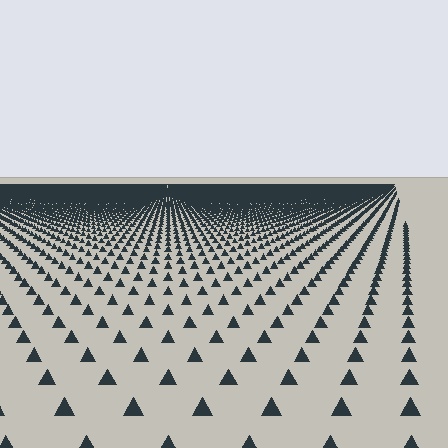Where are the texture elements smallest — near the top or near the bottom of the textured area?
Near the top.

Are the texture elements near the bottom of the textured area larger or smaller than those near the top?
Larger. Near the bottom, elements are closer to the viewer and appear at a bigger on-screen size.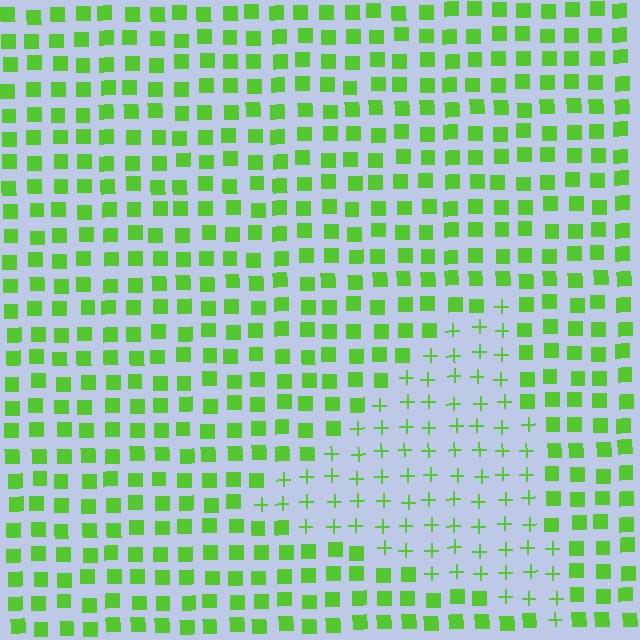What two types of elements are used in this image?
The image uses plus signs inside the triangle region and squares outside it.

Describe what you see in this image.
The image is filled with small lime elements arranged in a uniform grid. A triangle-shaped region contains plus signs, while the surrounding area contains squares. The boundary is defined purely by the change in element shape.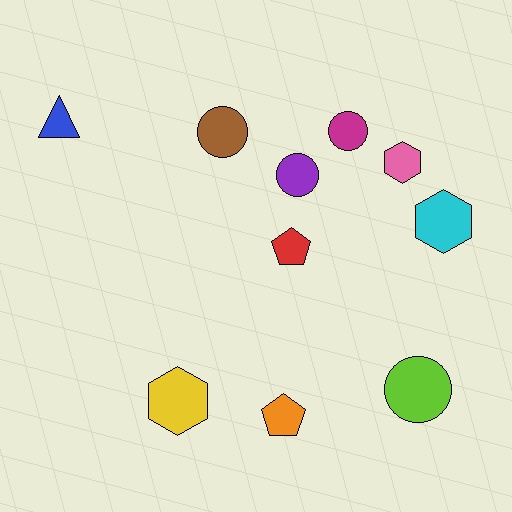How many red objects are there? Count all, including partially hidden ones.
There is 1 red object.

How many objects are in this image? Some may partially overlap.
There are 10 objects.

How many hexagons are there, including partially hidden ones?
There are 3 hexagons.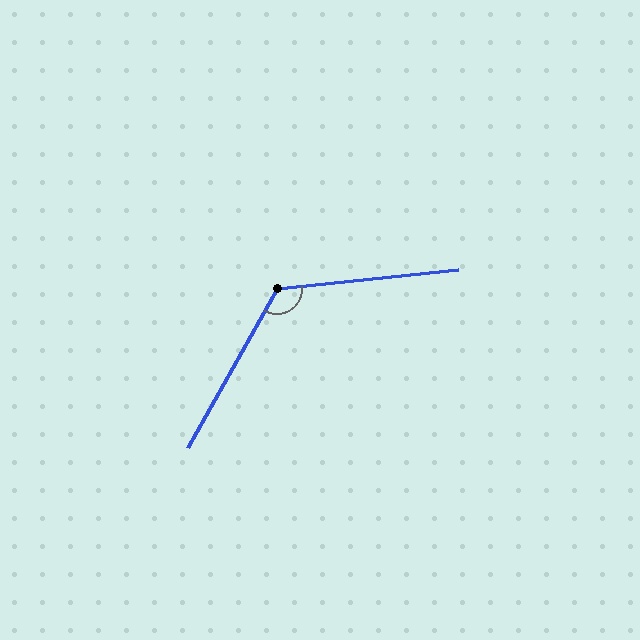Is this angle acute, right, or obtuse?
It is obtuse.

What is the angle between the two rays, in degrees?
Approximately 125 degrees.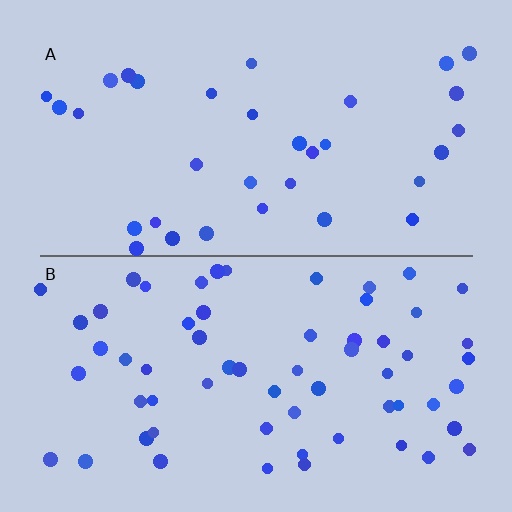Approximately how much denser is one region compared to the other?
Approximately 1.9× — region B over region A.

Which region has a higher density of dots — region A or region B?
B (the bottom).